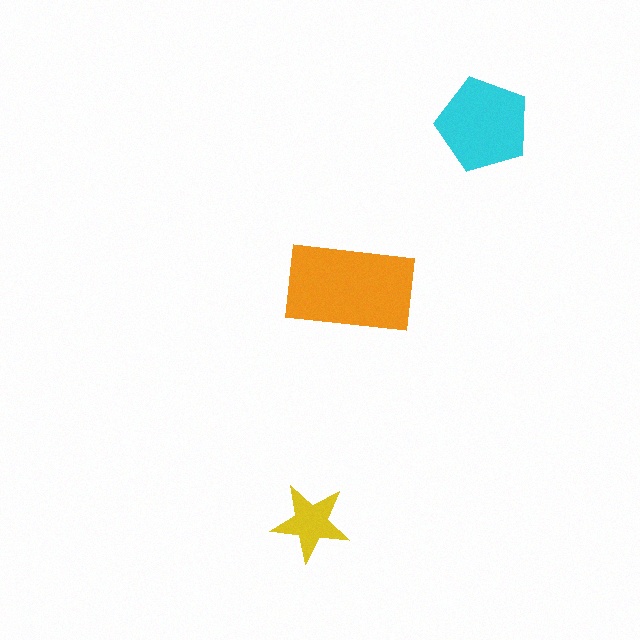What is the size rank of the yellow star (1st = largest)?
3rd.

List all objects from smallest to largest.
The yellow star, the cyan pentagon, the orange rectangle.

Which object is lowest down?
The yellow star is bottommost.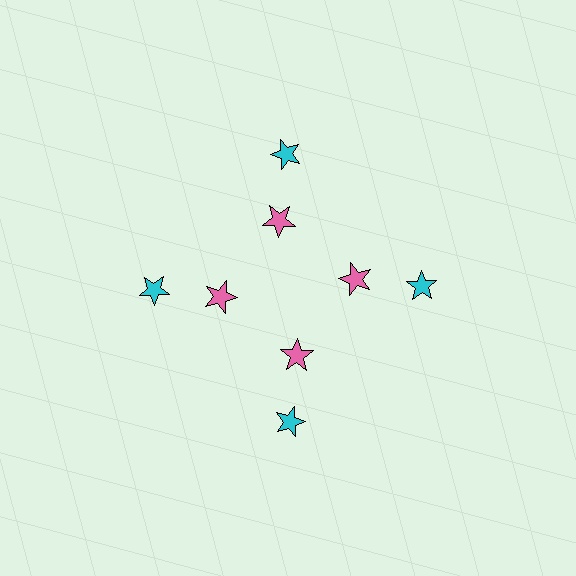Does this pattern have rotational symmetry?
Yes, this pattern has 4-fold rotational symmetry. It looks the same after rotating 90 degrees around the center.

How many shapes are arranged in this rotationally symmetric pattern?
There are 8 shapes, arranged in 4 groups of 2.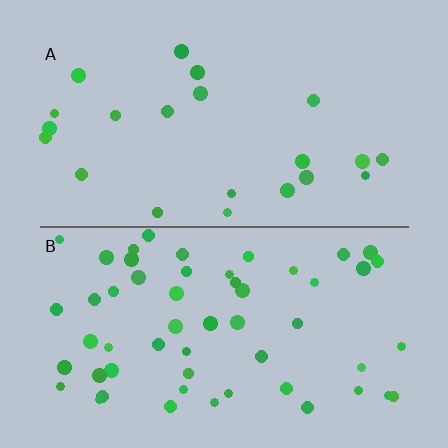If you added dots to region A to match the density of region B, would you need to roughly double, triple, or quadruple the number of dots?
Approximately triple.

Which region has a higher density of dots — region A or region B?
B (the bottom).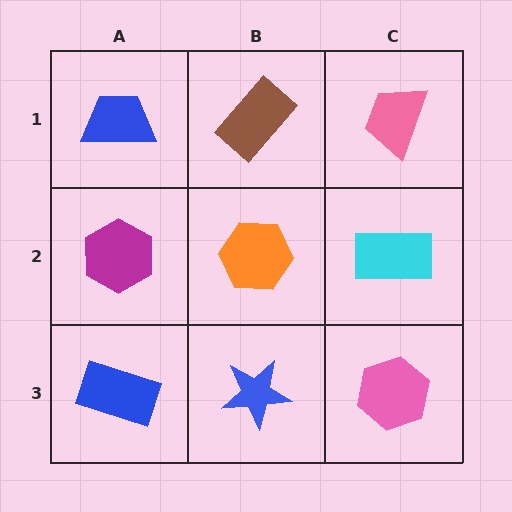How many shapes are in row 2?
3 shapes.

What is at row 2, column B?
An orange hexagon.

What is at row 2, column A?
A magenta hexagon.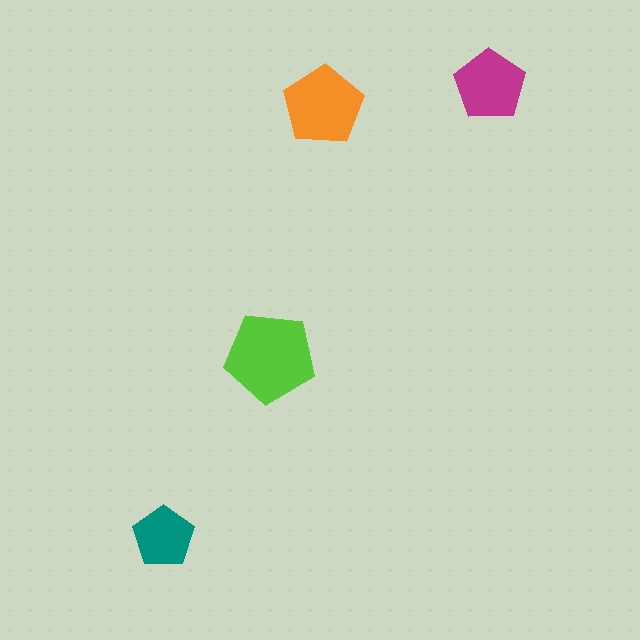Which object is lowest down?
The teal pentagon is bottommost.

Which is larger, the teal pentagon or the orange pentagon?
The orange one.